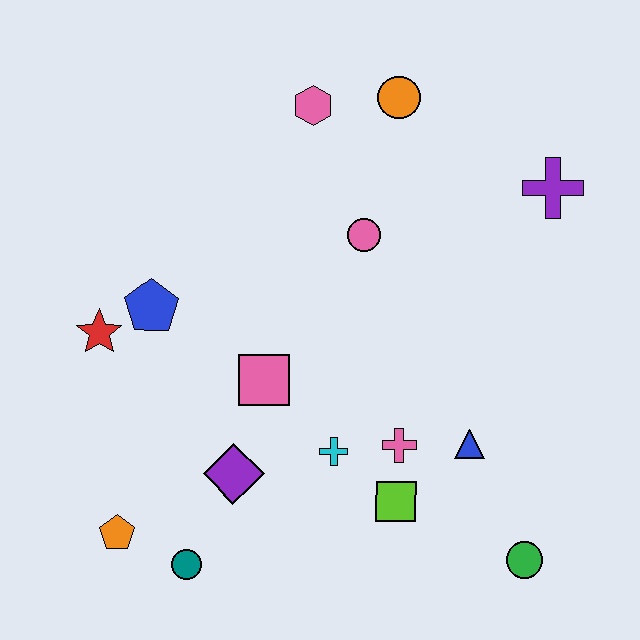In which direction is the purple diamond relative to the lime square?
The purple diamond is to the left of the lime square.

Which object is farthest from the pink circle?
The orange pentagon is farthest from the pink circle.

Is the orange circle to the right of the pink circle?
Yes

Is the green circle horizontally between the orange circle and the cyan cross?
No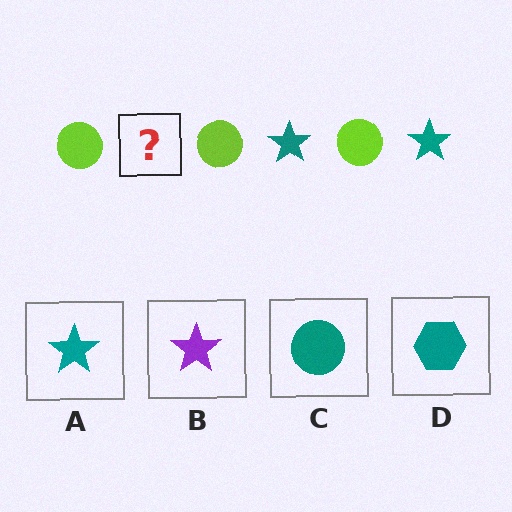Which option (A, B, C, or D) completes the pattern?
A.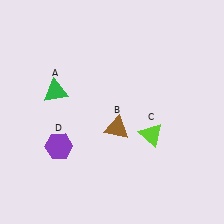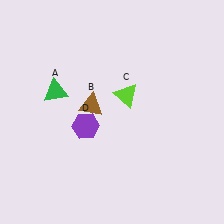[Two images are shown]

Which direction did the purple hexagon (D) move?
The purple hexagon (D) moved right.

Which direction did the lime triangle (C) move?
The lime triangle (C) moved up.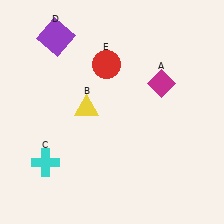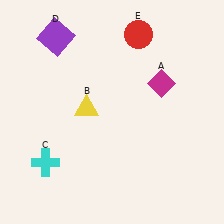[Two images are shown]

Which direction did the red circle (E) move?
The red circle (E) moved right.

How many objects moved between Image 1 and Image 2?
1 object moved between the two images.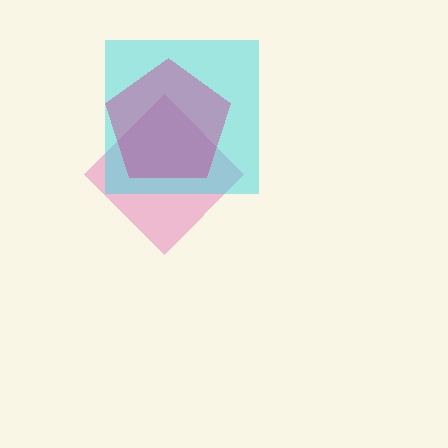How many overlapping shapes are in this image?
There are 3 overlapping shapes in the image.